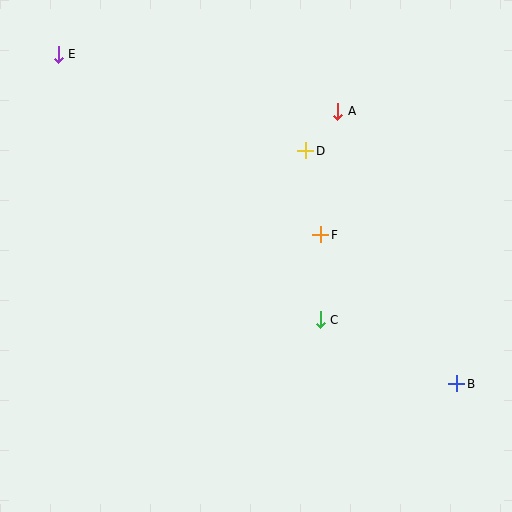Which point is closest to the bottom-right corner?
Point B is closest to the bottom-right corner.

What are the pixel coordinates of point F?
Point F is at (321, 235).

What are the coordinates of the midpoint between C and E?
The midpoint between C and E is at (189, 187).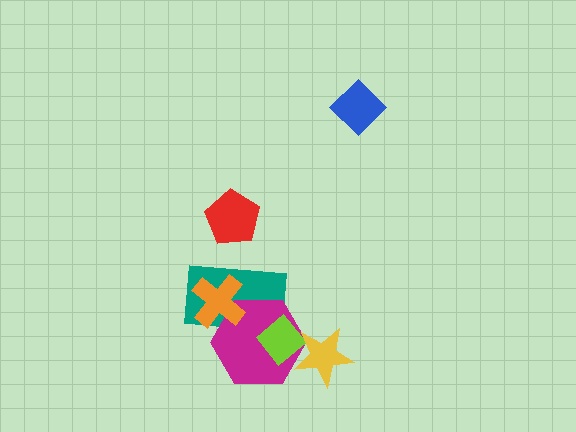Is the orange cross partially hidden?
No, no other shape covers it.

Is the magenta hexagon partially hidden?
Yes, it is partially covered by another shape.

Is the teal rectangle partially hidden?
Yes, it is partially covered by another shape.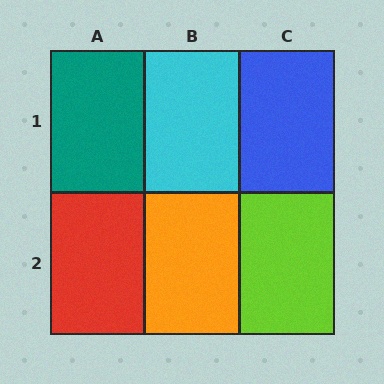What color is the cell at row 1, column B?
Cyan.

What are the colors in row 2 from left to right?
Red, orange, lime.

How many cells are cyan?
1 cell is cyan.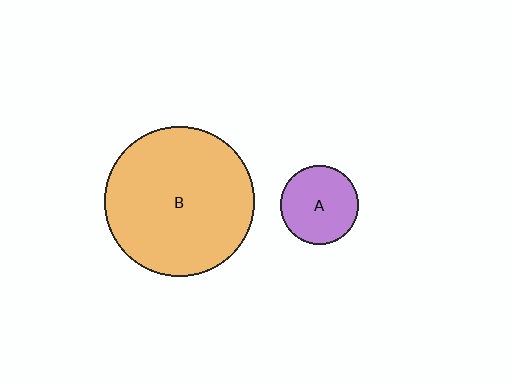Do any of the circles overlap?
No, none of the circles overlap.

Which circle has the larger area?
Circle B (orange).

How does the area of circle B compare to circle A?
Approximately 3.6 times.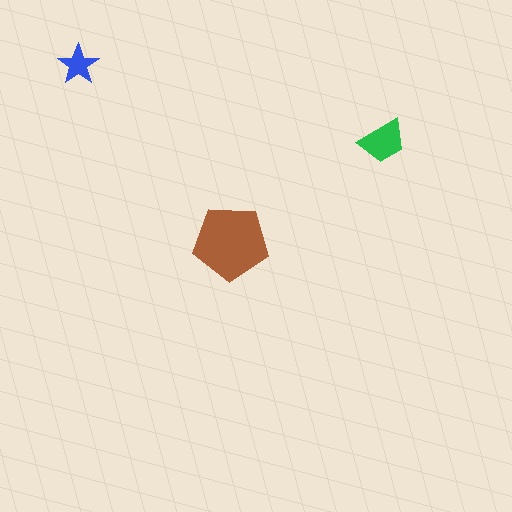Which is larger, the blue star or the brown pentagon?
The brown pentagon.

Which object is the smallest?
The blue star.